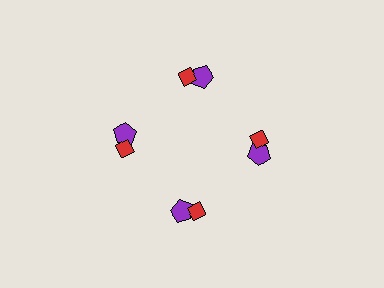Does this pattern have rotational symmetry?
Yes, this pattern has 4-fold rotational symmetry. It looks the same after rotating 90 degrees around the center.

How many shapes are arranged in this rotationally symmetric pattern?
There are 8 shapes, arranged in 4 groups of 2.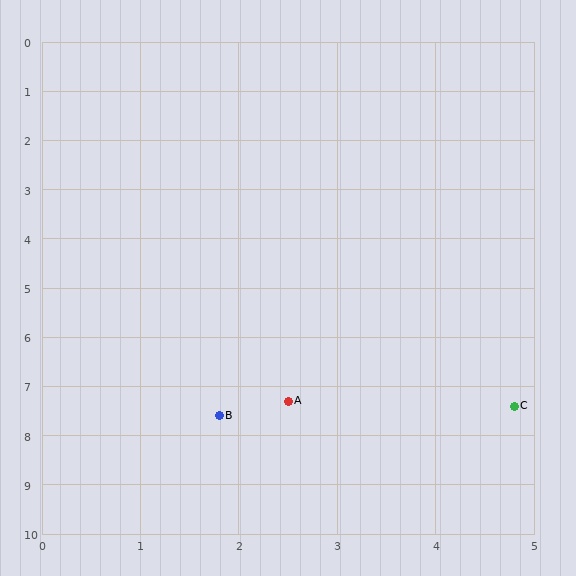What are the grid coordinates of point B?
Point B is at approximately (1.8, 7.6).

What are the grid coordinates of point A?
Point A is at approximately (2.5, 7.3).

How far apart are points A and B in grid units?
Points A and B are about 0.8 grid units apart.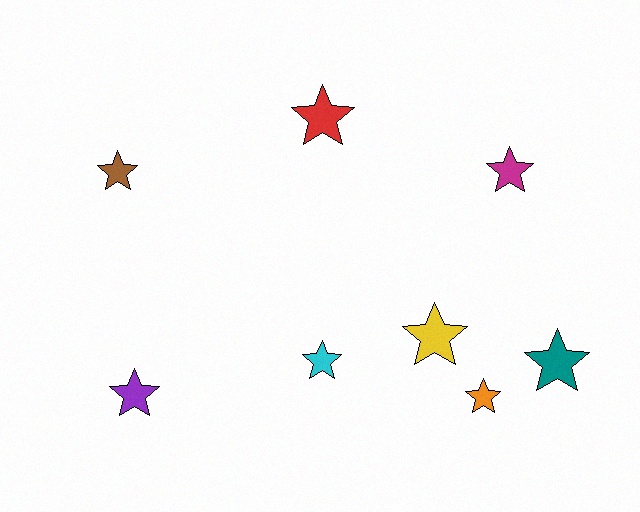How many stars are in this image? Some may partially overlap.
There are 8 stars.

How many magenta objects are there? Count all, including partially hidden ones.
There is 1 magenta object.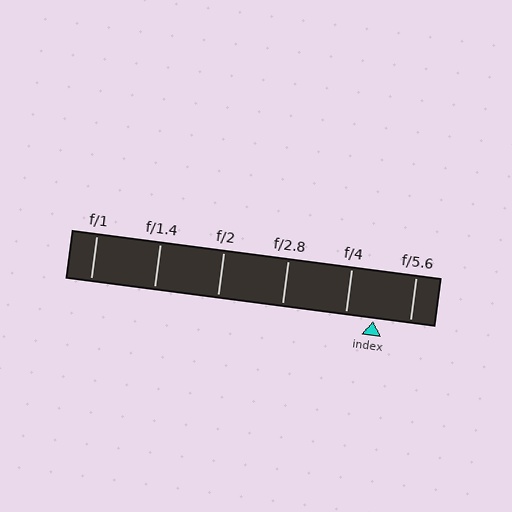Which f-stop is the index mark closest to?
The index mark is closest to f/4.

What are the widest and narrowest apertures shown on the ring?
The widest aperture shown is f/1 and the narrowest is f/5.6.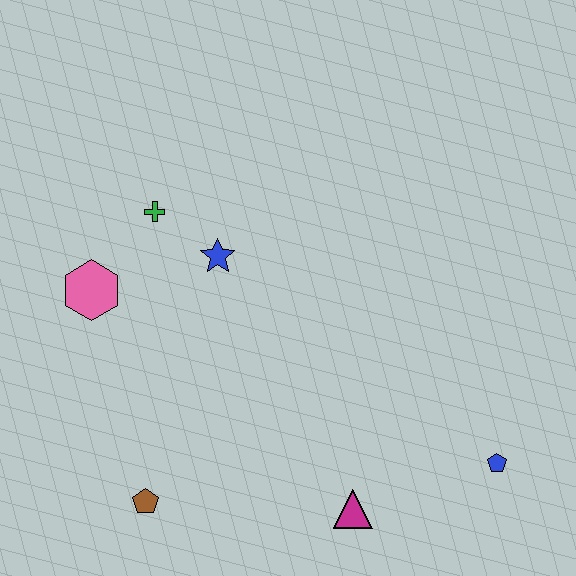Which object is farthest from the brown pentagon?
The blue pentagon is farthest from the brown pentagon.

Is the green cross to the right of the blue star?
No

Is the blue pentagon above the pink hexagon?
No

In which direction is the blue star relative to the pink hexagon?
The blue star is to the right of the pink hexagon.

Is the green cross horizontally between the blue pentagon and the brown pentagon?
Yes